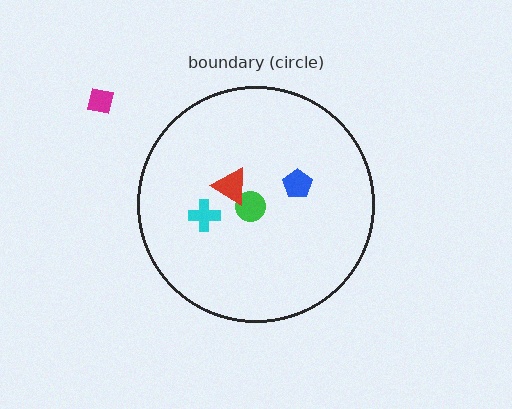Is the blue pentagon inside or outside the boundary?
Inside.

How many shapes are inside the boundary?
4 inside, 1 outside.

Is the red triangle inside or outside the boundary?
Inside.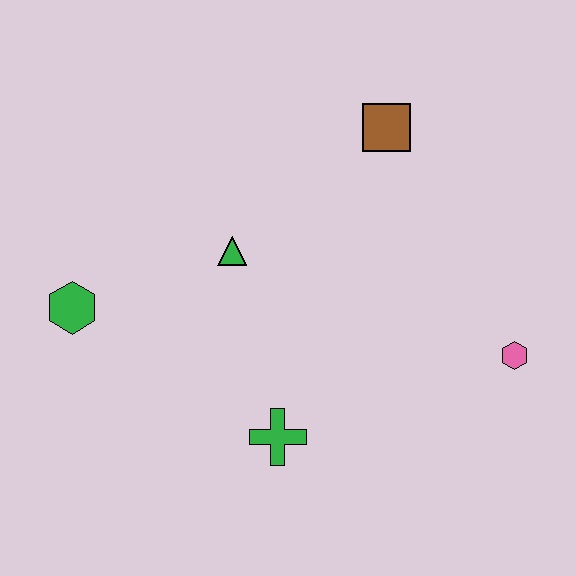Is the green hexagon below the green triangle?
Yes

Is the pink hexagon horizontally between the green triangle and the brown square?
No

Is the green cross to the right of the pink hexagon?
No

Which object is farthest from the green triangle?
The pink hexagon is farthest from the green triangle.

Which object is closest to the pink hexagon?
The green cross is closest to the pink hexagon.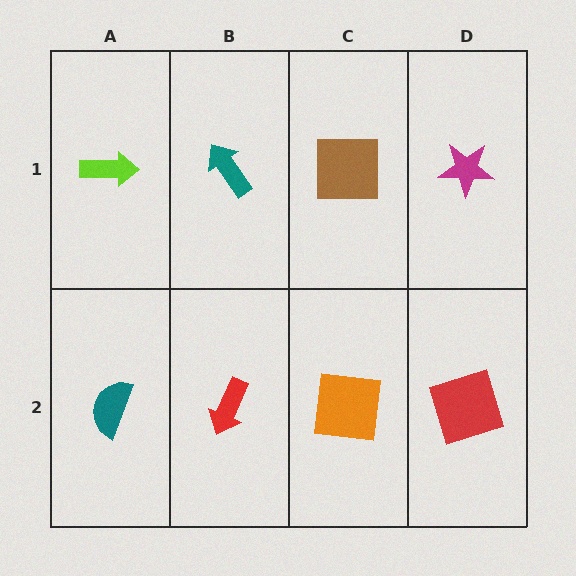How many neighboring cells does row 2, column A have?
2.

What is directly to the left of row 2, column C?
A red arrow.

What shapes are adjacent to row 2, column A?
A lime arrow (row 1, column A), a red arrow (row 2, column B).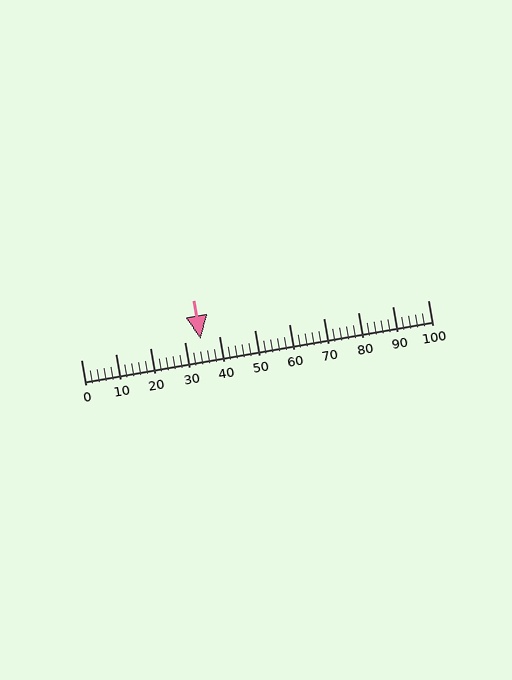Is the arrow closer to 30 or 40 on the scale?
The arrow is closer to 30.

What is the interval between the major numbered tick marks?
The major tick marks are spaced 10 units apart.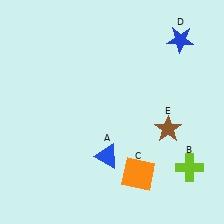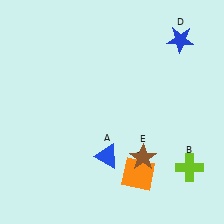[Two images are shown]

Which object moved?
The brown star (E) moved down.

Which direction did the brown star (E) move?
The brown star (E) moved down.